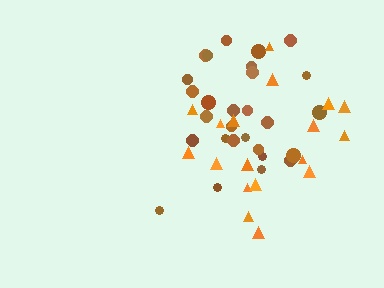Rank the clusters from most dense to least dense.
brown, orange.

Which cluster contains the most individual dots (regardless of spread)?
Brown (28).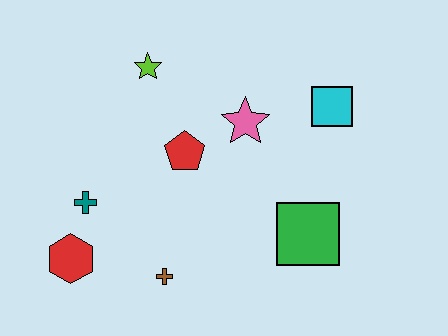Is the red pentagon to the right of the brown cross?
Yes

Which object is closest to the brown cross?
The red hexagon is closest to the brown cross.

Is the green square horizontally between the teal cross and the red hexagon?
No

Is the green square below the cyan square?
Yes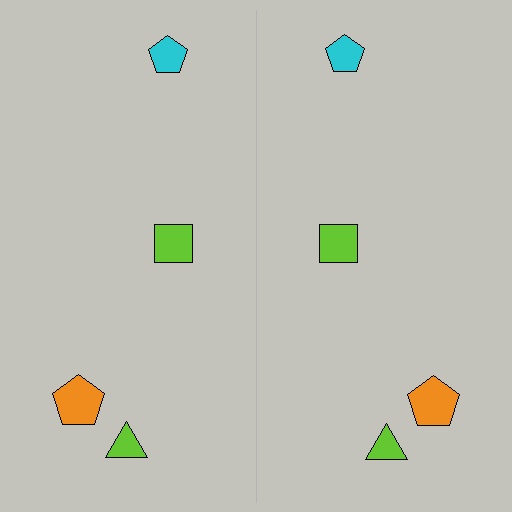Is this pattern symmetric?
Yes, this pattern has bilateral (reflection) symmetry.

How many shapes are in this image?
There are 8 shapes in this image.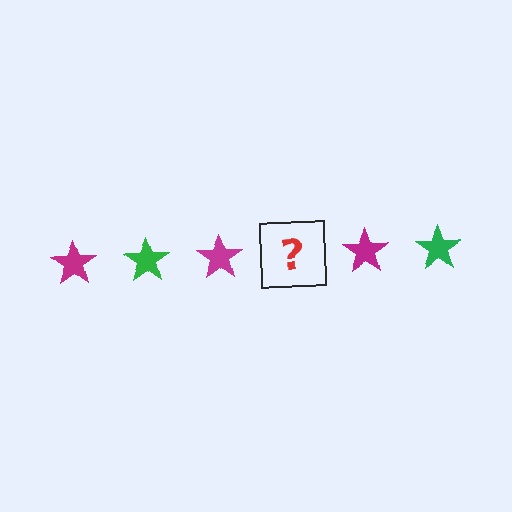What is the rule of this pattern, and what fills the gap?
The rule is that the pattern cycles through magenta, green stars. The gap should be filled with a green star.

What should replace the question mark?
The question mark should be replaced with a green star.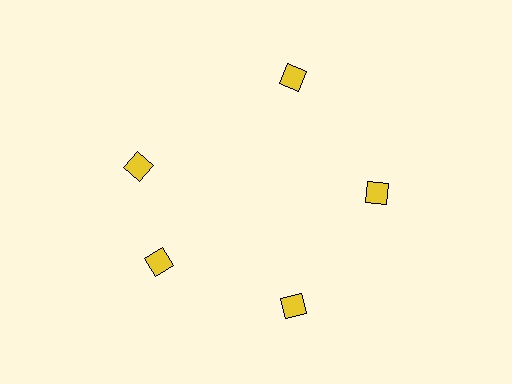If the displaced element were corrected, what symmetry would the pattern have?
It would have 5-fold rotational symmetry — the pattern would map onto itself every 72 degrees.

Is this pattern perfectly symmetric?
No. The 5 yellow diamonds are arranged in a ring, but one element near the 10 o'clock position is rotated out of alignment along the ring, breaking the 5-fold rotational symmetry.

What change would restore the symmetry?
The symmetry would be restored by rotating it back into even spacing with its neighbors so that all 5 diamonds sit at equal angles and equal distance from the center.